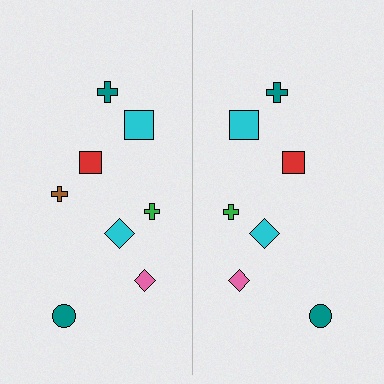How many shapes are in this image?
There are 15 shapes in this image.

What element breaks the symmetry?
A brown cross is missing from the right side.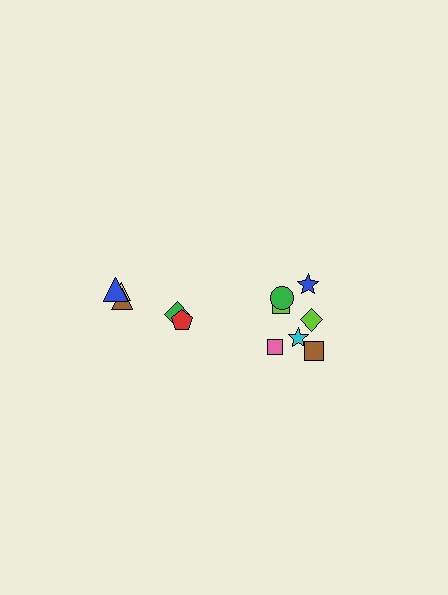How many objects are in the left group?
There are 5 objects.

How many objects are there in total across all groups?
There are 12 objects.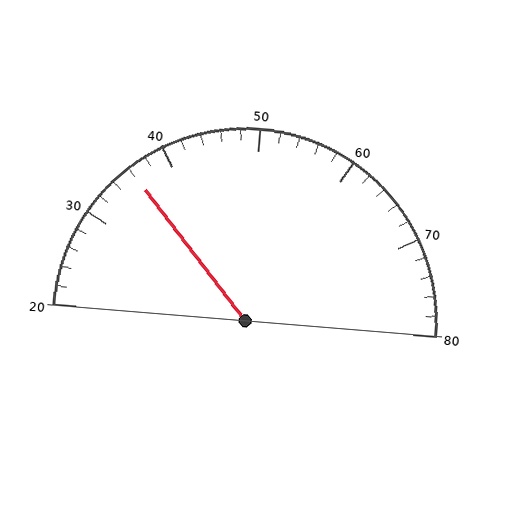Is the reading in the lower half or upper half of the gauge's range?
The reading is in the lower half of the range (20 to 80).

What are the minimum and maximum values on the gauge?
The gauge ranges from 20 to 80.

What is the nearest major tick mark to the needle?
The nearest major tick mark is 40.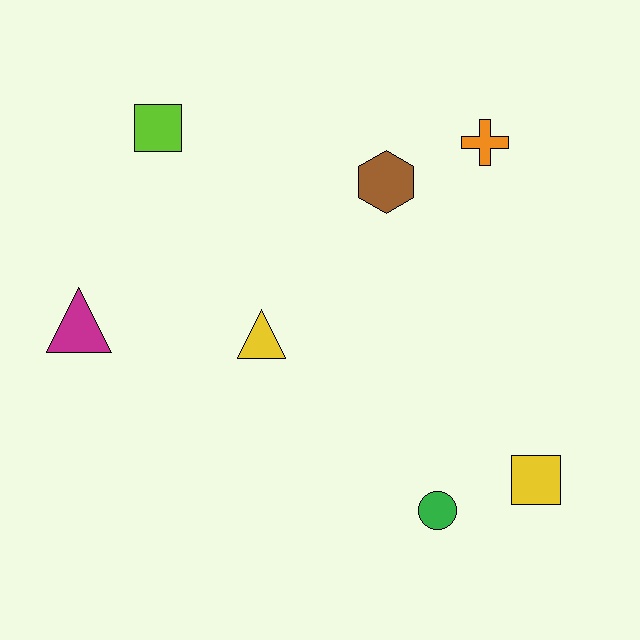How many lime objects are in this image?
There is 1 lime object.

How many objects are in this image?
There are 7 objects.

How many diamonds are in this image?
There are no diamonds.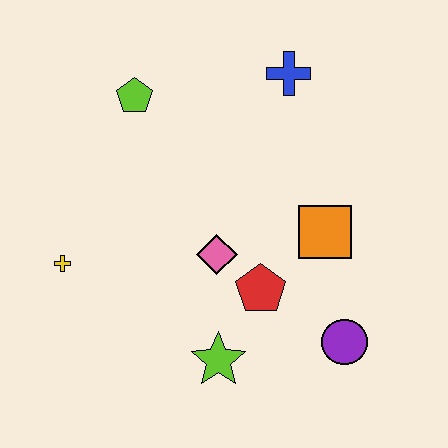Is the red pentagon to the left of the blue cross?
Yes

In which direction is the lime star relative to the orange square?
The lime star is below the orange square.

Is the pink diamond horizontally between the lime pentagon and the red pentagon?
Yes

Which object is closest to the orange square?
The red pentagon is closest to the orange square.